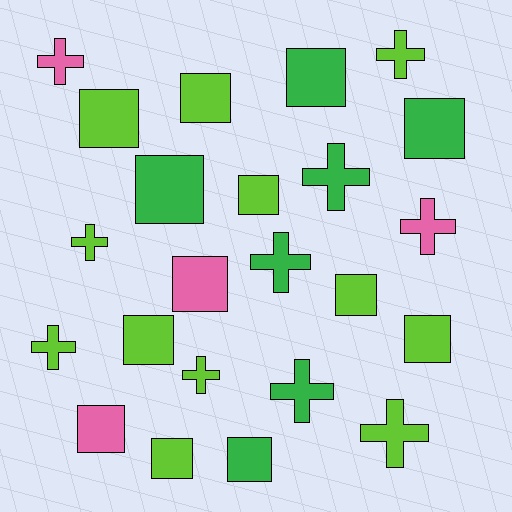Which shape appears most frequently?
Square, with 13 objects.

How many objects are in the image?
There are 23 objects.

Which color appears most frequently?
Lime, with 12 objects.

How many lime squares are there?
There are 7 lime squares.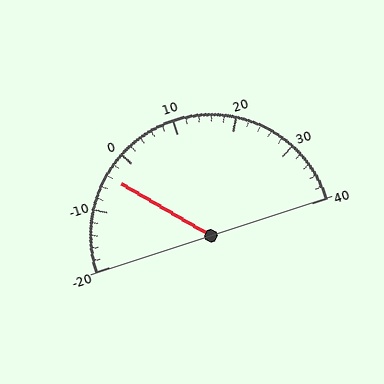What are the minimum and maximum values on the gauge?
The gauge ranges from -20 to 40.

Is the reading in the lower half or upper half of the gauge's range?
The reading is in the lower half of the range (-20 to 40).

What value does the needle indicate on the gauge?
The needle indicates approximately -4.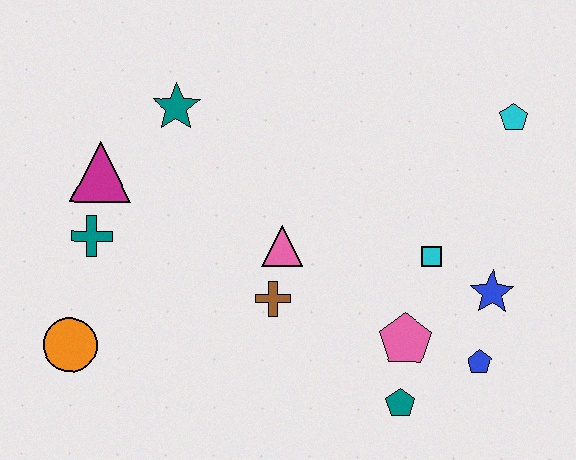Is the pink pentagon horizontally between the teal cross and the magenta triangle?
No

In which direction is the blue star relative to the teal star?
The blue star is to the right of the teal star.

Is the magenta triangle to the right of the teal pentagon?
No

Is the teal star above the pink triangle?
Yes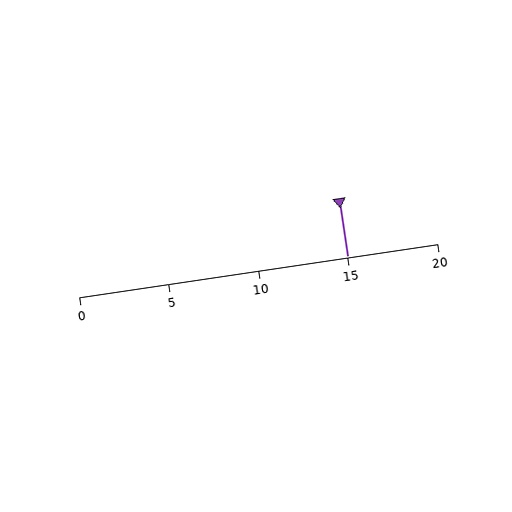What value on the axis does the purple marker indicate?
The marker indicates approximately 15.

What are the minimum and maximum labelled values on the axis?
The axis runs from 0 to 20.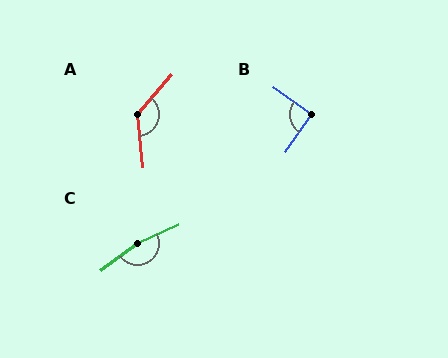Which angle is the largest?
C, at approximately 168 degrees.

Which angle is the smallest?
B, at approximately 91 degrees.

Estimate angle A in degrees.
Approximately 134 degrees.